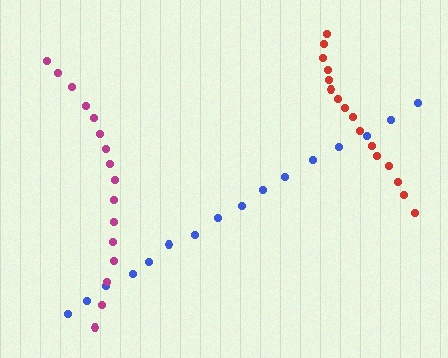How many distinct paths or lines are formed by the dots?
There are 3 distinct paths.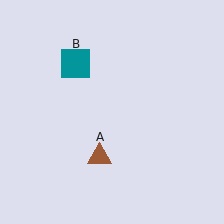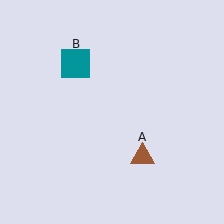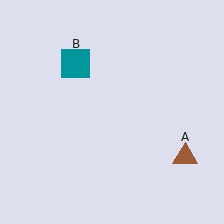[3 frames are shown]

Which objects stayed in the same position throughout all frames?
Teal square (object B) remained stationary.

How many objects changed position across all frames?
1 object changed position: brown triangle (object A).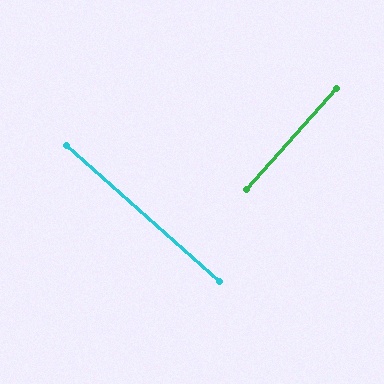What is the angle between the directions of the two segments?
Approximately 90 degrees.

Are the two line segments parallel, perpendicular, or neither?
Perpendicular — they meet at approximately 90°.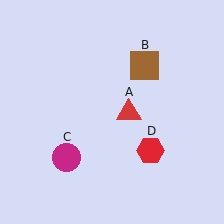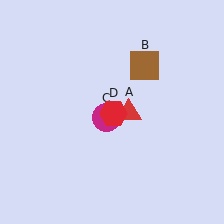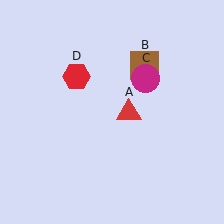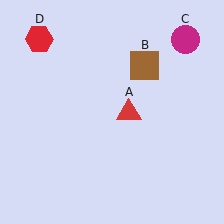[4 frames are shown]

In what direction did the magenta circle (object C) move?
The magenta circle (object C) moved up and to the right.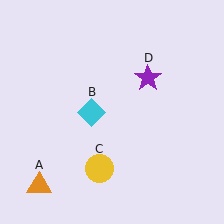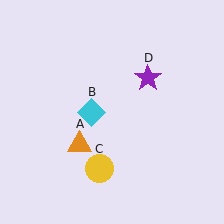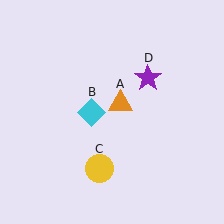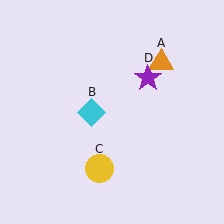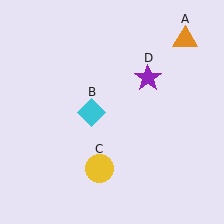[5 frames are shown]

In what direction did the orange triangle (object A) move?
The orange triangle (object A) moved up and to the right.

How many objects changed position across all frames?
1 object changed position: orange triangle (object A).